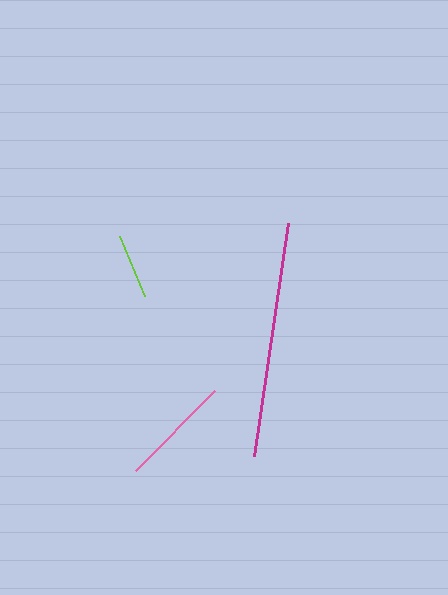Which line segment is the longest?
The magenta line is the longest at approximately 235 pixels.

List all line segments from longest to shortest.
From longest to shortest: magenta, pink, lime.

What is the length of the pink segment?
The pink segment is approximately 112 pixels long.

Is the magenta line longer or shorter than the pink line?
The magenta line is longer than the pink line.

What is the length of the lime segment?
The lime segment is approximately 65 pixels long.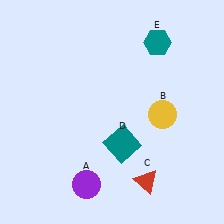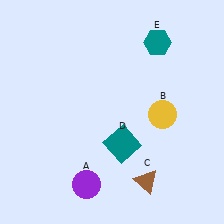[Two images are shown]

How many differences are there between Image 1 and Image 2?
There is 1 difference between the two images.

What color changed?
The triangle (C) changed from red in Image 1 to brown in Image 2.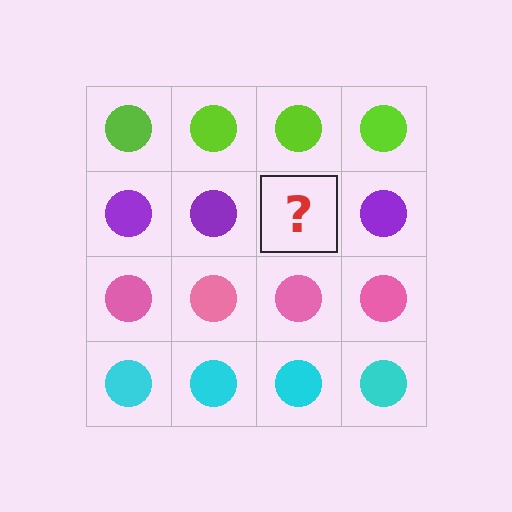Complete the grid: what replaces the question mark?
The question mark should be replaced with a purple circle.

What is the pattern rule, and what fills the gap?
The rule is that each row has a consistent color. The gap should be filled with a purple circle.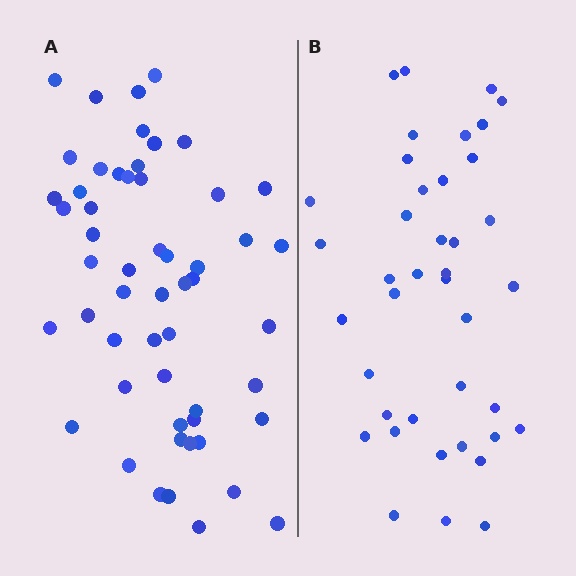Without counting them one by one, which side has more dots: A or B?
Region A (the left region) has more dots.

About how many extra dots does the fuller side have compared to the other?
Region A has approximately 15 more dots than region B.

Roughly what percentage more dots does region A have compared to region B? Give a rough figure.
About 35% more.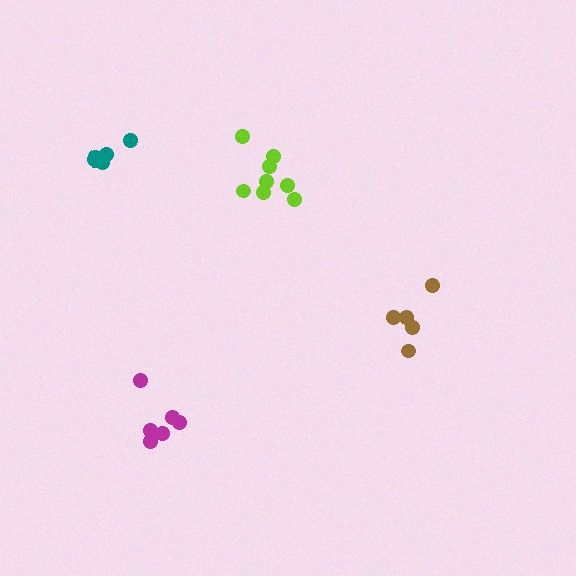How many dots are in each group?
Group 1: 8 dots, Group 2: 5 dots, Group 3: 6 dots, Group 4: 5 dots (24 total).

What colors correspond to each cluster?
The clusters are colored: lime, brown, magenta, teal.